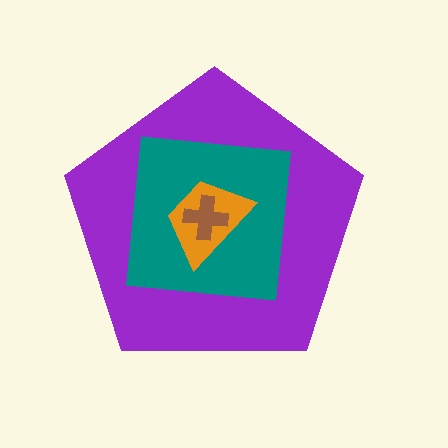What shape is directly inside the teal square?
The orange trapezoid.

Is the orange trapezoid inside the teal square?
Yes.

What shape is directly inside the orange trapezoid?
The brown cross.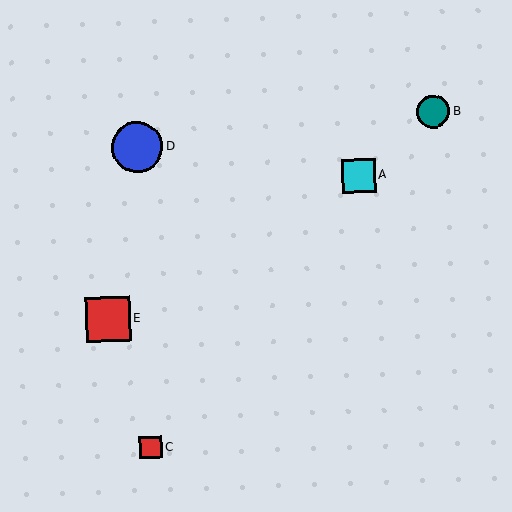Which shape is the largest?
The blue circle (labeled D) is the largest.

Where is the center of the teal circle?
The center of the teal circle is at (433, 112).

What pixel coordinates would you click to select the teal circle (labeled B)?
Click at (433, 112) to select the teal circle B.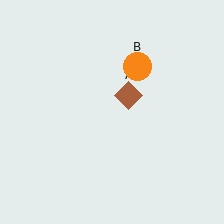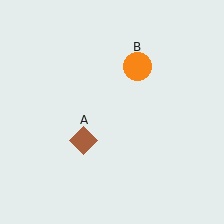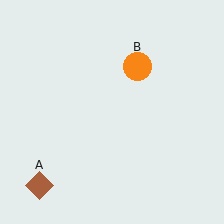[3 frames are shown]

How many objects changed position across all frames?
1 object changed position: brown diamond (object A).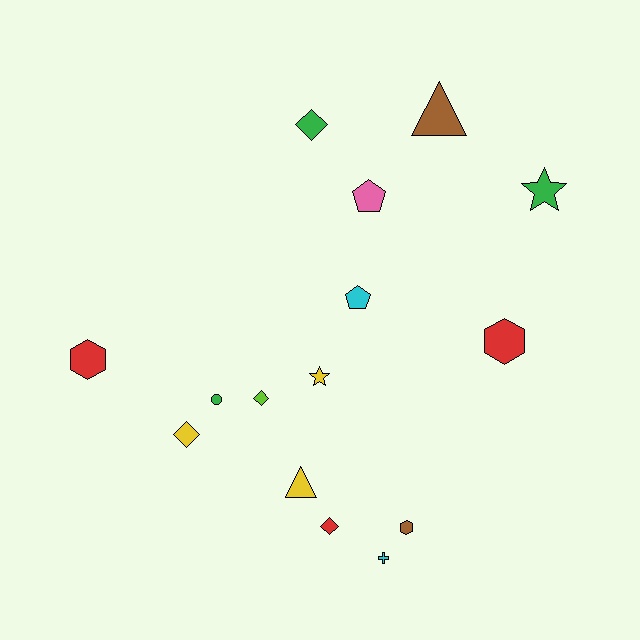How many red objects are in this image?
There are 3 red objects.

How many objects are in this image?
There are 15 objects.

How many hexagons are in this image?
There are 3 hexagons.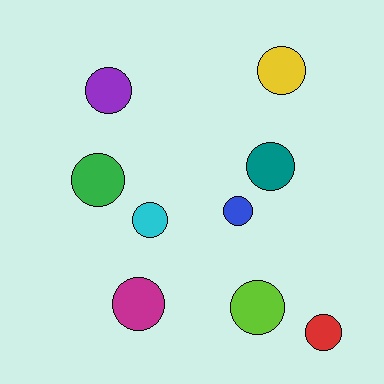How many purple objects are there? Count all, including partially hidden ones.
There is 1 purple object.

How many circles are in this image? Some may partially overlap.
There are 9 circles.